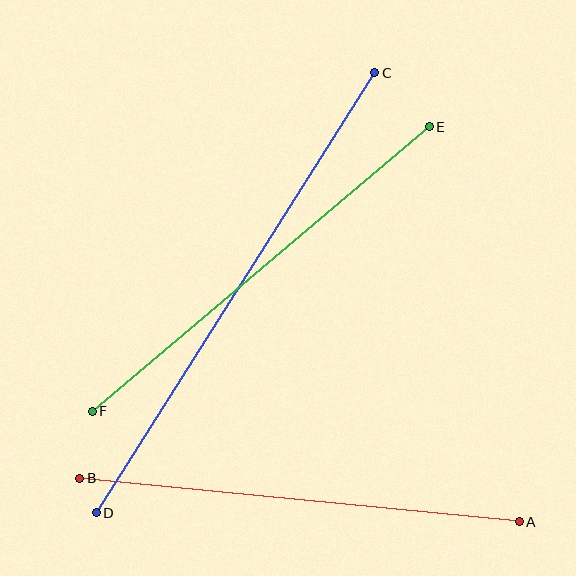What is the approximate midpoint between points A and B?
The midpoint is at approximately (300, 500) pixels.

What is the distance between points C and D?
The distance is approximately 521 pixels.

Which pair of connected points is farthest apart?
Points C and D are farthest apart.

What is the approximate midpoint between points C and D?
The midpoint is at approximately (236, 293) pixels.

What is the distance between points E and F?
The distance is approximately 441 pixels.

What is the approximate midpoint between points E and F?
The midpoint is at approximately (261, 269) pixels.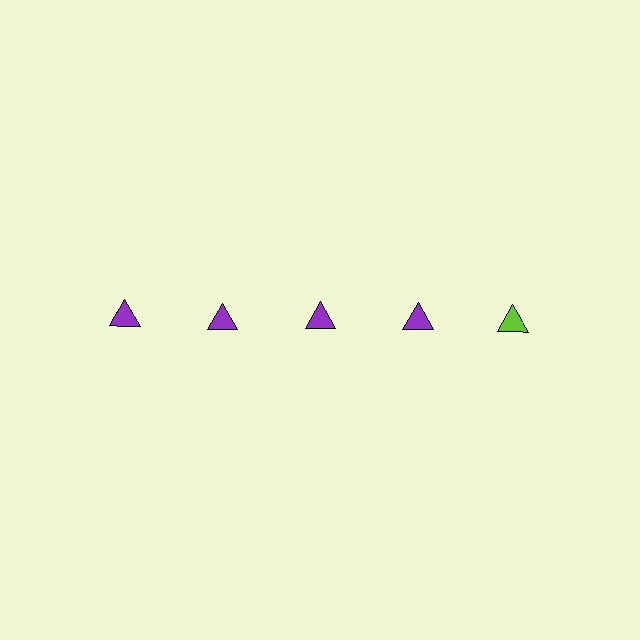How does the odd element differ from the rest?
It has a different color: lime instead of purple.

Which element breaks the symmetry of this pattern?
The lime triangle in the top row, rightmost column breaks the symmetry. All other shapes are purple triangles.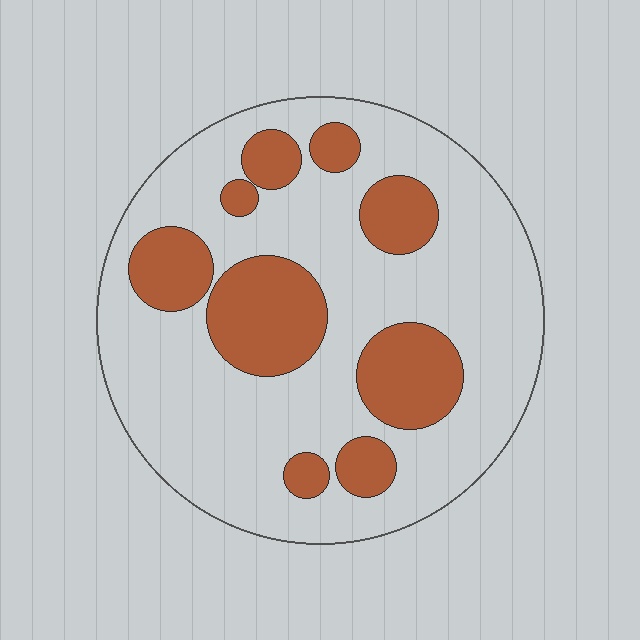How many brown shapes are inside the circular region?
9.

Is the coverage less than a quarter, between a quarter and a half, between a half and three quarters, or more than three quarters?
Between a quarter and a half.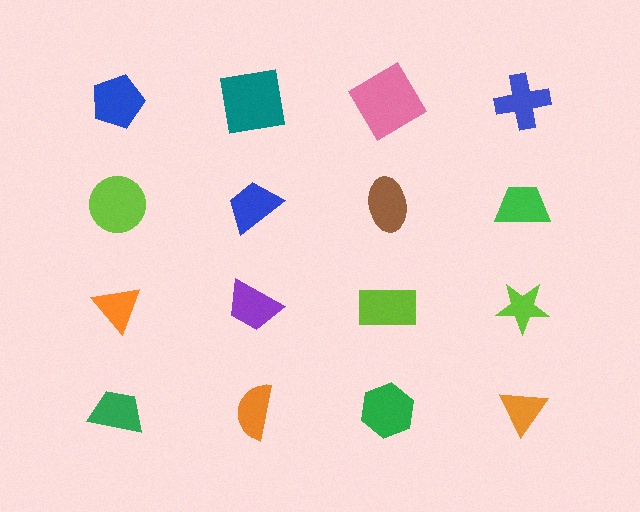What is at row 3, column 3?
A lime rectangle.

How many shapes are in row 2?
4 shapes.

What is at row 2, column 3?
A brown ellipse.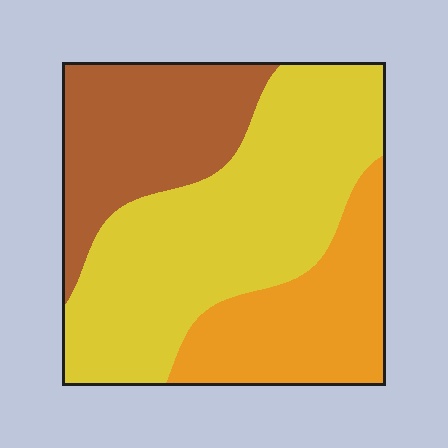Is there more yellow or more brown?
Yellow.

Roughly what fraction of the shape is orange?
Orange takes up about one quarter (1/4) of the shape.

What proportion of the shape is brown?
Brown takes up about one quarter (1/4) of the shape.